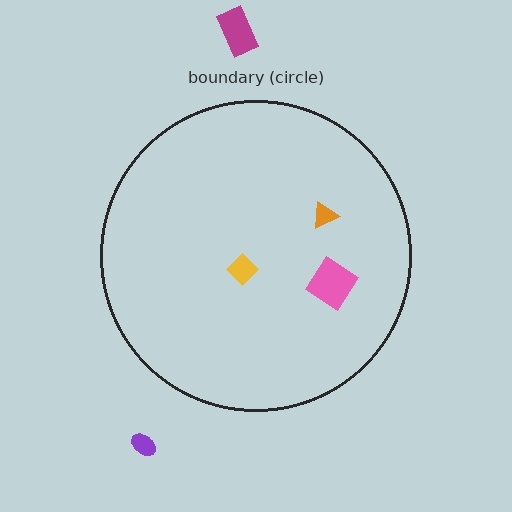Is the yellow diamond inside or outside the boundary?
Inside.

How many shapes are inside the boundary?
3 inside, 2 outside.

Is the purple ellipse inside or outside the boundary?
Outside.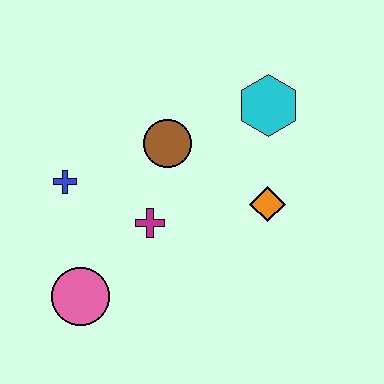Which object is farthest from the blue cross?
The cyan hexagon is farthest from the blue cross.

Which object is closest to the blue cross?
The magenta cross is closest to the blue cross.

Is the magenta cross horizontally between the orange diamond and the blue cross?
Yes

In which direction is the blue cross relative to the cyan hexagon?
The blue cross is to the left of the cyan hexagon.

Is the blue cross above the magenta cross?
Yes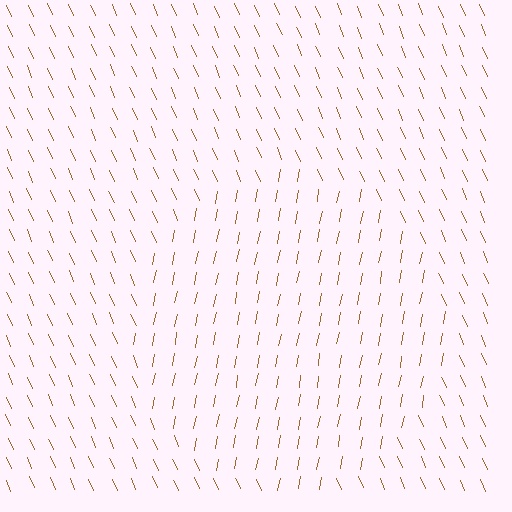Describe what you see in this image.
The image is filled with small brown line segments. A circle region in the image has lines oriented differently from the surrounding lines, creating a visible texture boundary.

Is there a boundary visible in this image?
Yes, there is a texture boundary formed by a change in line orientation.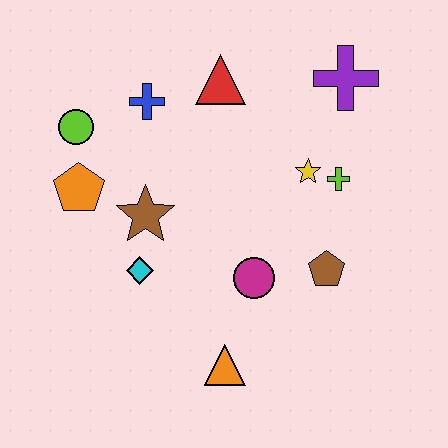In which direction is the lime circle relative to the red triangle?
The lime circle is to the left of the red triangle.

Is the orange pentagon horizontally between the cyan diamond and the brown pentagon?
No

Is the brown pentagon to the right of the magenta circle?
Yes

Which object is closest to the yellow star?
The lime cross is closest to the yellow star.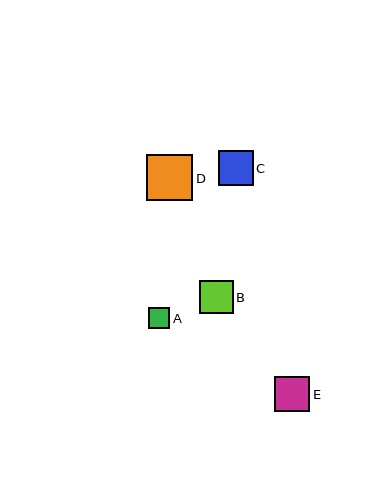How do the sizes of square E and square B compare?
Square E and square B are approximately the same size.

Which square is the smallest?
Square A is the smallest with a size of approximately 21 pixels.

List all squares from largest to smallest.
From largest to smallest: D, C, E, B, A.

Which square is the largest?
Square D is the largest with a size of approximately 46 pixels.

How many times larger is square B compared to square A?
Square B is approximately 1.6 times the size of square A.